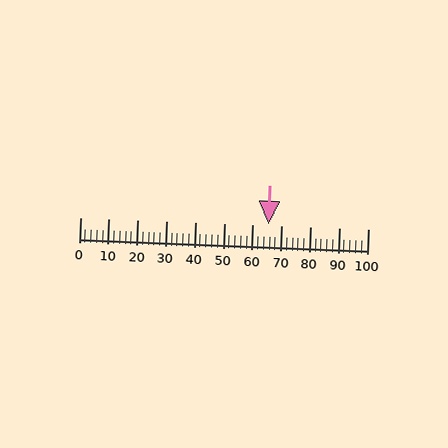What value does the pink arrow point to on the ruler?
The pink arrow points to approximately 66.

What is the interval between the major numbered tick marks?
The major tick marks are spaced 10 units apart.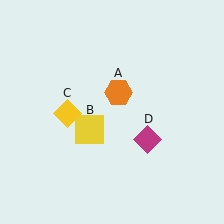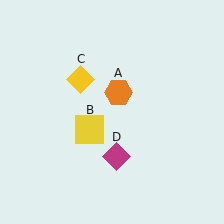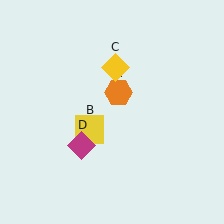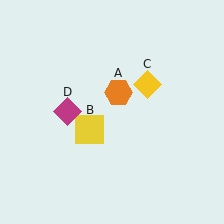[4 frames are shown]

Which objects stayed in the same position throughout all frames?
Orange hexagon (object A) and yellow square (object B) remained stationary.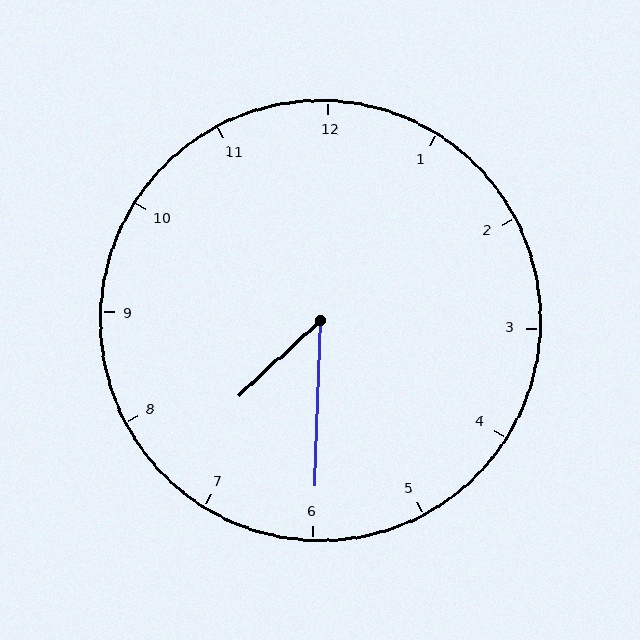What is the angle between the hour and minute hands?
Approximately 45 degrees.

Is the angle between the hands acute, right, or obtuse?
It is acute.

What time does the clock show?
7:30.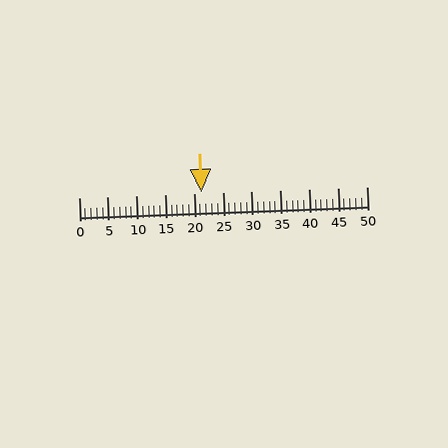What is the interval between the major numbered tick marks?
The major tick marks are spaced 5 units apart.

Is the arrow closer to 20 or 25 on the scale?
The arrow is closer to 20.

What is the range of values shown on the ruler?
The ruler shows values from 0 to 50.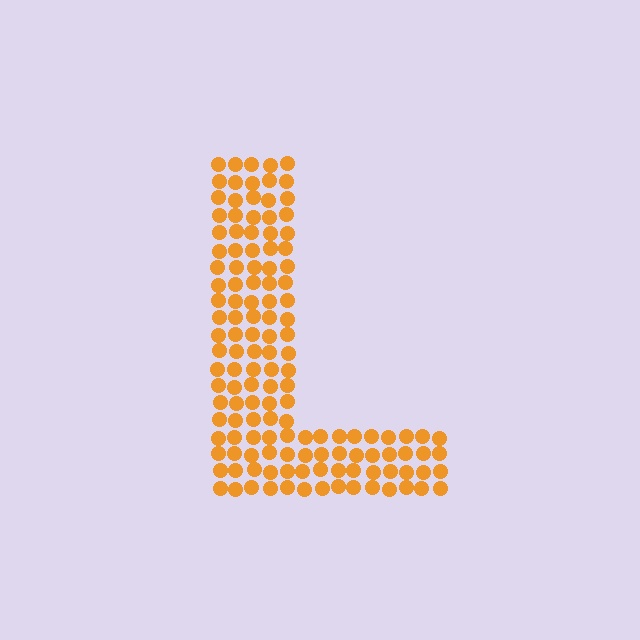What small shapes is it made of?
It is made of small circles.